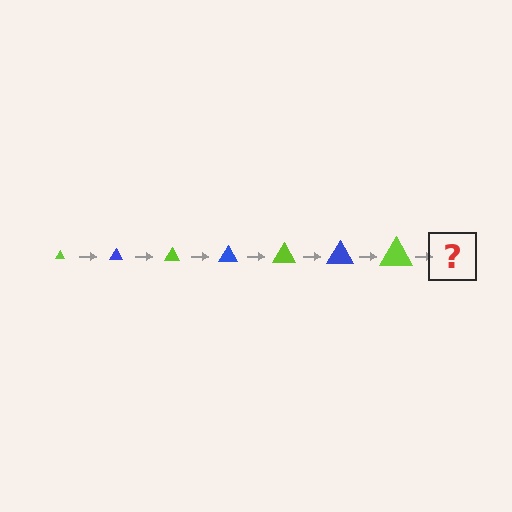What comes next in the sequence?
The next element should be a blue triangle, larger than the previous one.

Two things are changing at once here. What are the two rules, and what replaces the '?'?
The two rules are that the triangle grows larger each step and the color cycles through lime and blue. The '?' should be a blue triangle, larger than the previous one.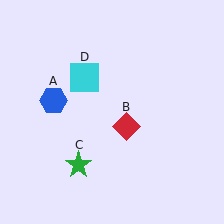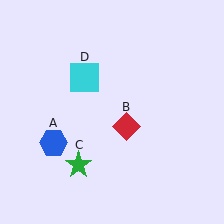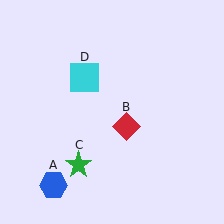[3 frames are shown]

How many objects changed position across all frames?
1 object changed position: blue hexagon (object A).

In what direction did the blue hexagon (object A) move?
The blue hexagon (object A) moved down.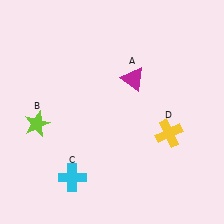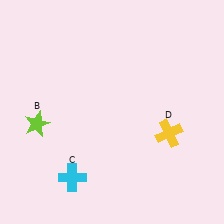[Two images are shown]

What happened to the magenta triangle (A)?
The magenta triangle (A) was removed in Image 2. It was in the top-right area of Image 1.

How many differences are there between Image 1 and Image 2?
There is 1 difference between the two images.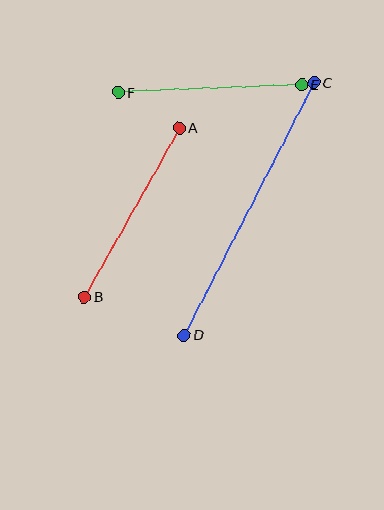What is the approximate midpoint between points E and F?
The midpoint is at approximately (210, 88) pixels.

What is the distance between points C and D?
The distance is approximately 284 pixels.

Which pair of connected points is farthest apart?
Points C and D are farthest apart.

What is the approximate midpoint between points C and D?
The midpoint is at approximately (249, 209) pixels.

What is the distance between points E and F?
The distance is approximately 184 pixels.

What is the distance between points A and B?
The distance is approximately 194 pixels.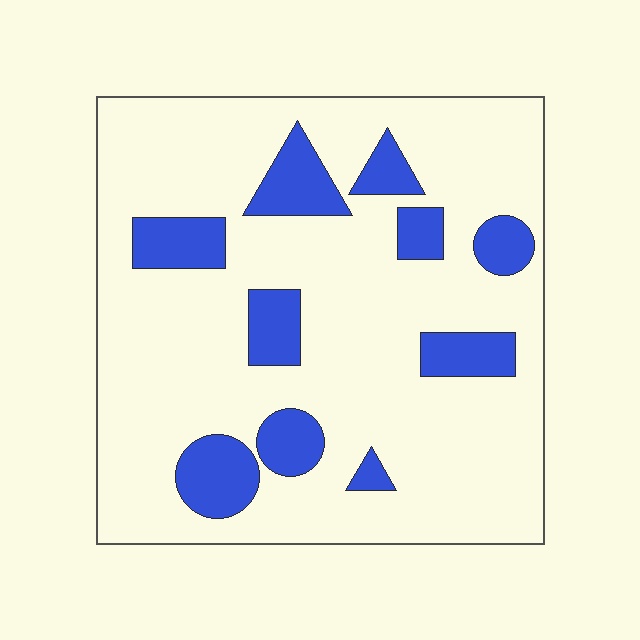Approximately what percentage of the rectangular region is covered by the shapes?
Approximately 20%.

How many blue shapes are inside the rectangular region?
10.